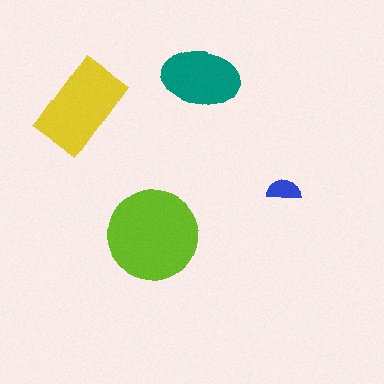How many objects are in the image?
There are 4 objects in the image.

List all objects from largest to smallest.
The lime circle, the yellow rectangle, the teal ellipse, the blue semicircle.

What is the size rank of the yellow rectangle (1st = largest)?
2nd.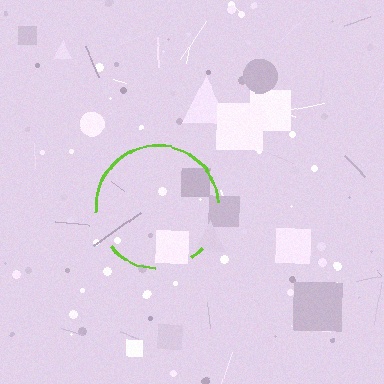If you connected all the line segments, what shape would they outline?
They would outline a circle.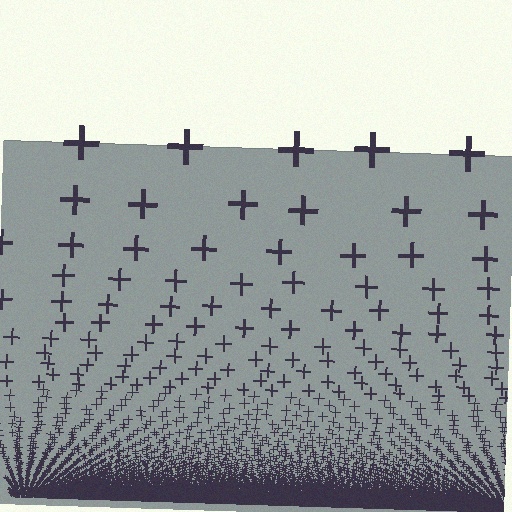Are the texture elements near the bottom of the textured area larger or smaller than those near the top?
Smaller. The gradient is inverted — elements near the bottom are smaller and denser.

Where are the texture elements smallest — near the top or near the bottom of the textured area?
Near the bottom.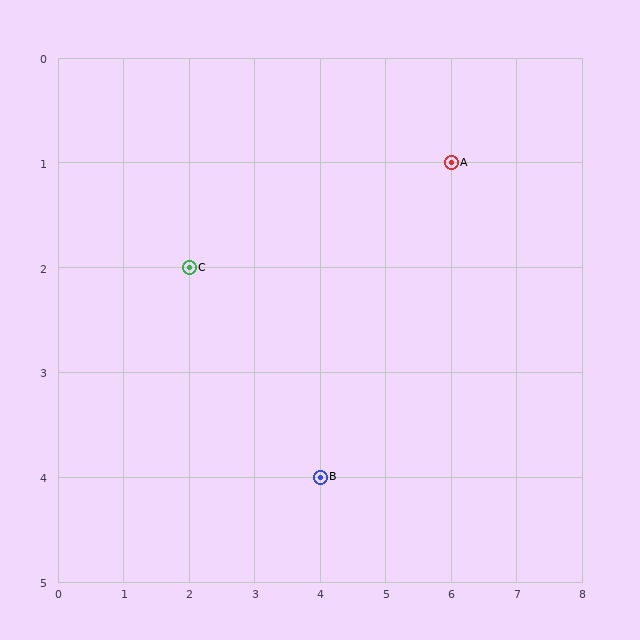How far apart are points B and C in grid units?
Points B and C are 2 columns and 2 rows apart (about 2.8 grid units diagonally).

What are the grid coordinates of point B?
Point B is at grid coordinates (4, 4).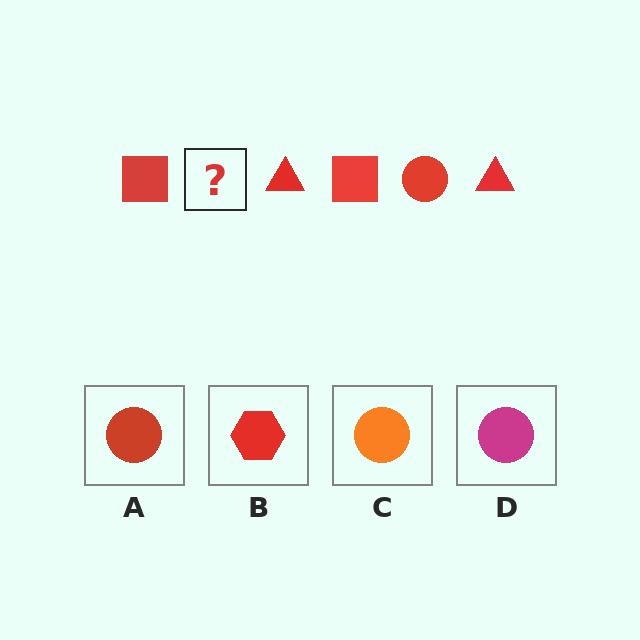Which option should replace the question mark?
Option A.